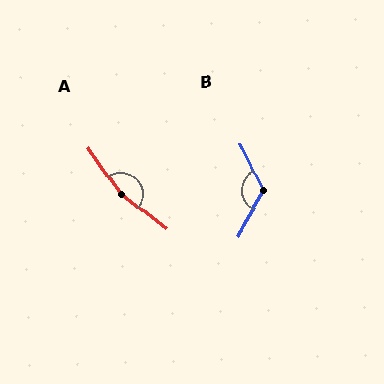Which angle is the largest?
A, at approximately 163 degrees.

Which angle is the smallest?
B, at approximately 124 degrees.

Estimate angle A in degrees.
Approximately 163 degrees.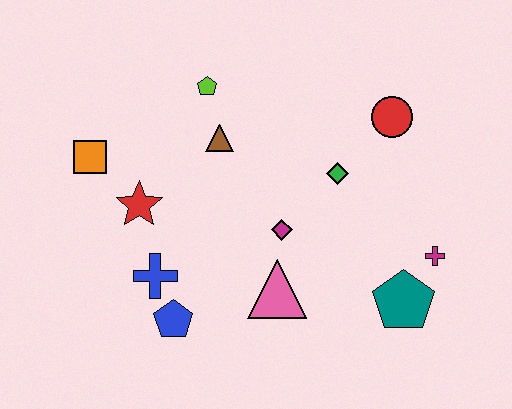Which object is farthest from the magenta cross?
The orange square is farthest from the magenta cross.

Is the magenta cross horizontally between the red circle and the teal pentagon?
No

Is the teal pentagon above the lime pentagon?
No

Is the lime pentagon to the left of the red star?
No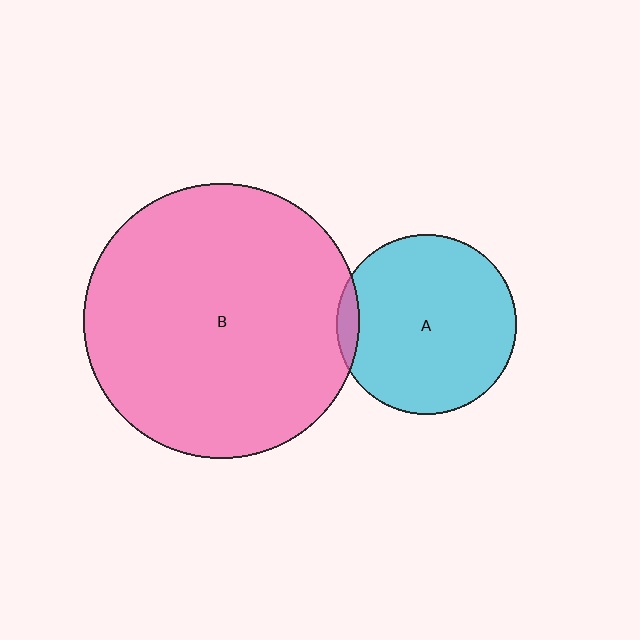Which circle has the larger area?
Circle B (pink).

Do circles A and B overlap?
Yes.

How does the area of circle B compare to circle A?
Approximately 2.3 times.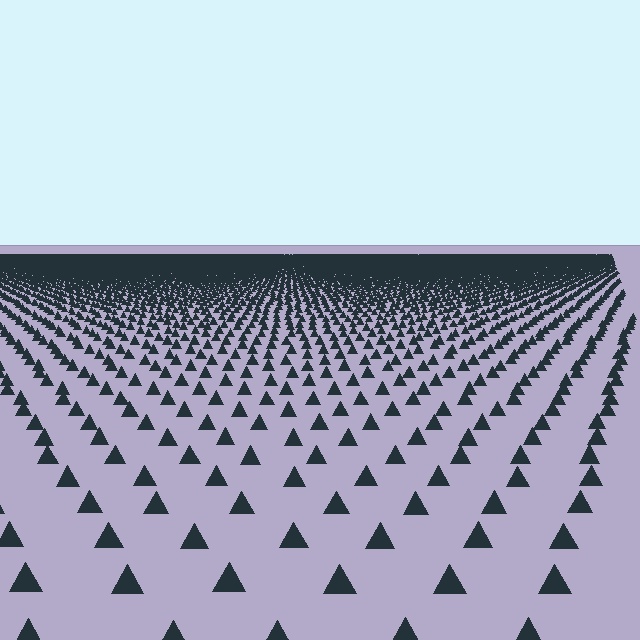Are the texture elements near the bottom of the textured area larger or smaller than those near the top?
Larger. Near the bottom, elements are closer to the viewer and appear at a bigger on-screen size.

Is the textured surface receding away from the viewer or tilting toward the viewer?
The surface is receding away from the viewer. Texture elements get smaller and denser toward the top.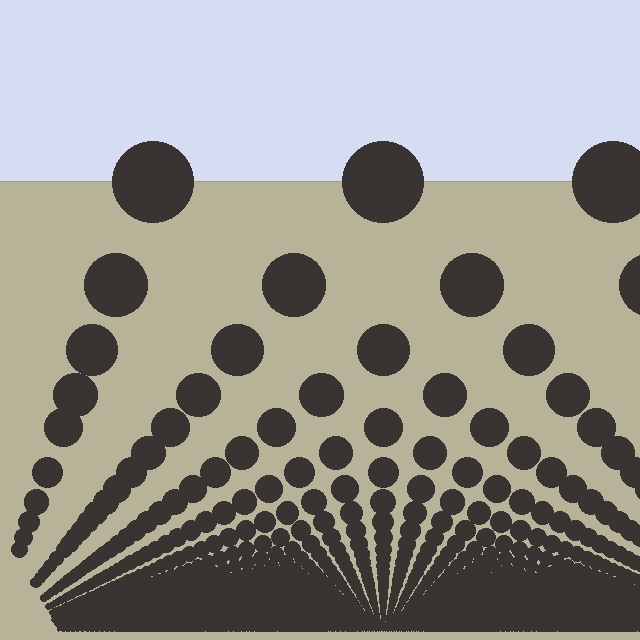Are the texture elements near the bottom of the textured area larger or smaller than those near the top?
Smaller. The gradient is inverted — elements near the bottom are smaller and denser.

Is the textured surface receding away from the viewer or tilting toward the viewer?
The surface appears to tilt toward the viewer. Texture elements get larger and sparser toward the top.